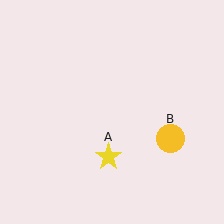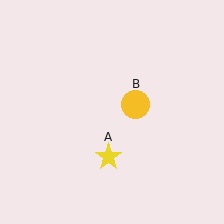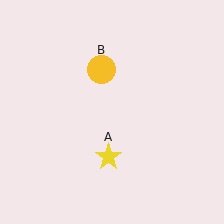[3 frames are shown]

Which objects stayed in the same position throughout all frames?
Yellow star (object A) remained stationary.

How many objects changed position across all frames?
1 object changed position: yellow circle (object B).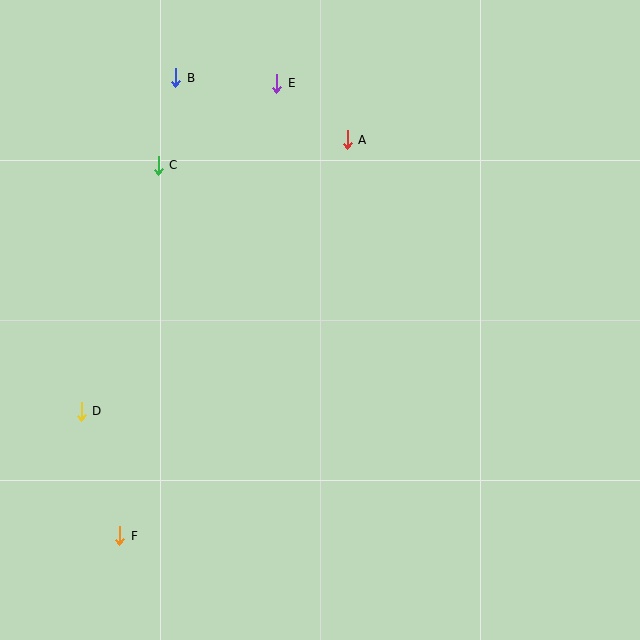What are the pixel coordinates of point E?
Point E is at (277, 83).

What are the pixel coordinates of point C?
Point C is at (158, 165).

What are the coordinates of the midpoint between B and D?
The midpoint between B and D is at (129, 245).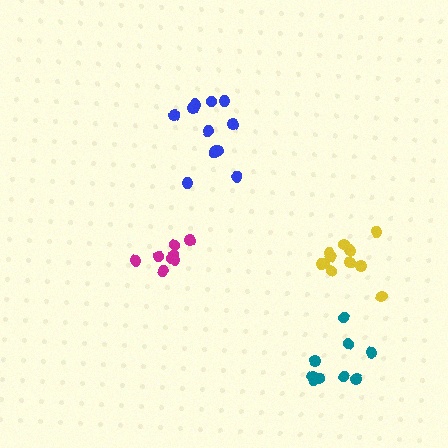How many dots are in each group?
Group 1: 9 dots, Group 2: 8 dots, Group 3: 11 dots, Group 4: 11 dots (39 total).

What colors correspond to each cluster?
The clusters are colored: teal, magenta, blue, yellow.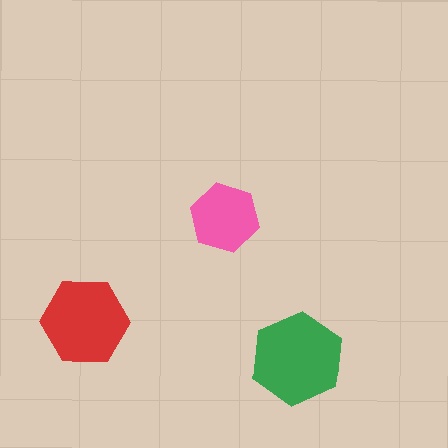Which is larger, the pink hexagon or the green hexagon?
The green one.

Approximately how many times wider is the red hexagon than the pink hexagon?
About 1.5 times wider.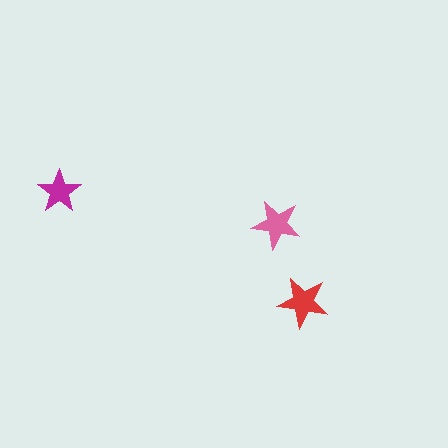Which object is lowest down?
The red star is bottommost.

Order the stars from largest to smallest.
the red one, the pink one, the magenta one.